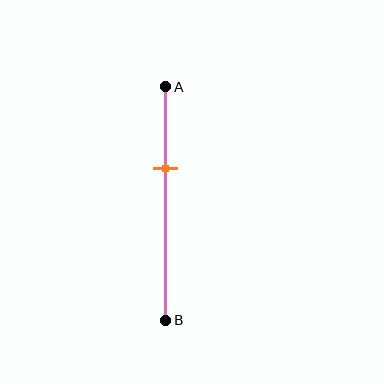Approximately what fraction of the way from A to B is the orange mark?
The orange mark is approximately 35% of the way from A to B.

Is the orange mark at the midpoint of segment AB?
No, the mark is at about 35% from A, not at the 50% midpoint.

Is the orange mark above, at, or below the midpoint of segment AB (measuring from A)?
The orange mark is above the midpoint of segment AB.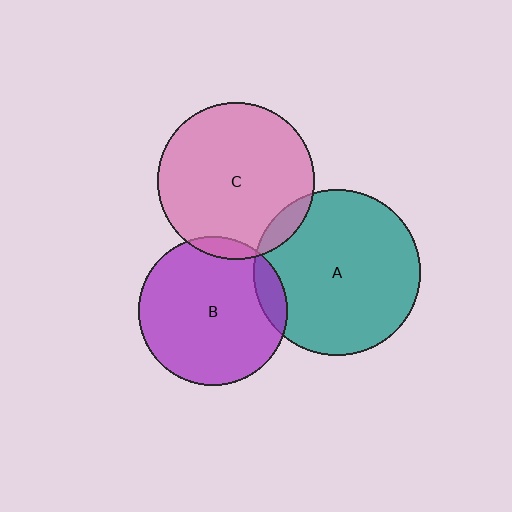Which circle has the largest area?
Circle A (teal).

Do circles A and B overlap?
Yes.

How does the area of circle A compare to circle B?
Approximately 1.2 times.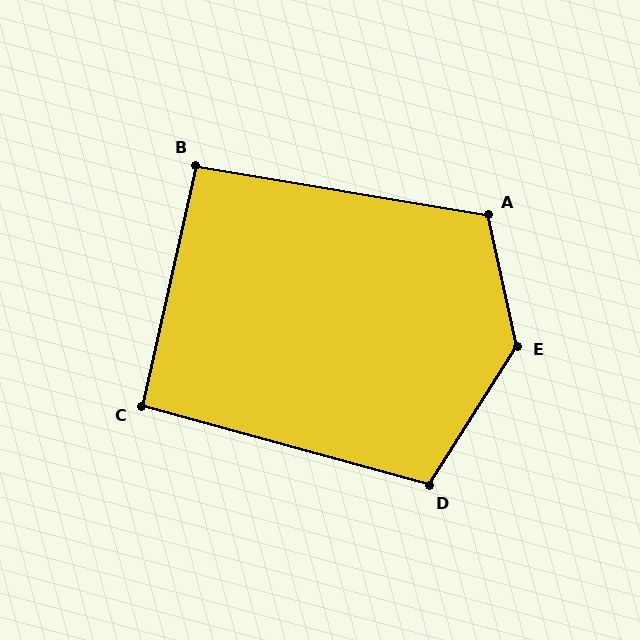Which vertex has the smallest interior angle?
C, at approximately 93 degrees.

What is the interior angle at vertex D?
Approximately 107 degrees (obtuse).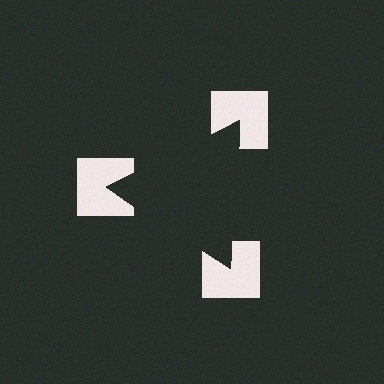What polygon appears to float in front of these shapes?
An illusory triangle — its edges are inferred from the aligned wedge cuts in the notched squares, not physically drawn.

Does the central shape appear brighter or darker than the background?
It typically appears slightly darker than the background, even though no actual brightness change is drawn.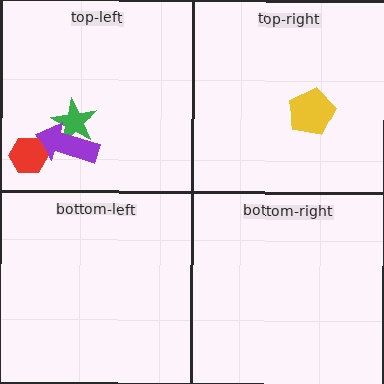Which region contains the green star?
The top-left region.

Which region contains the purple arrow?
The top-left region.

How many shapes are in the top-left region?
3.